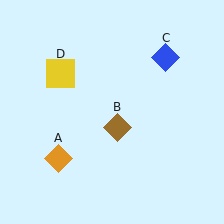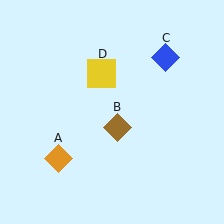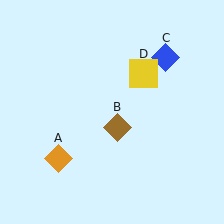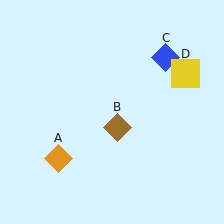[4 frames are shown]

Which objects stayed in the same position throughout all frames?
Orange diamond (object A) and brown diamond (object B) and blue diamond (object C) remained stationary.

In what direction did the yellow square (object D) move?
The yellow square (object D) moved right.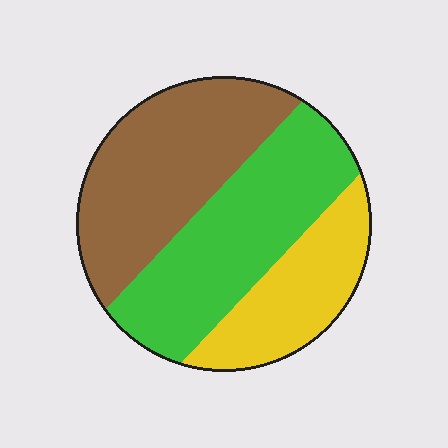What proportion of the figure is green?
Green covers 39% of the figure.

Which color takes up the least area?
Yellow, at roughly 25%.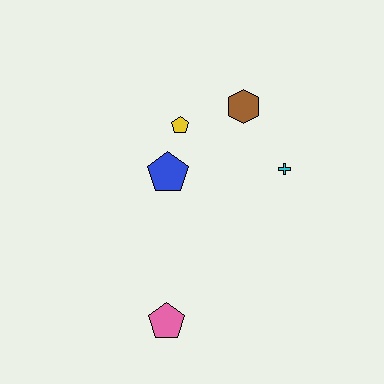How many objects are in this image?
There are 5 objects.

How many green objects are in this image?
There are no green objects.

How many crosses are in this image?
There is 1 cross.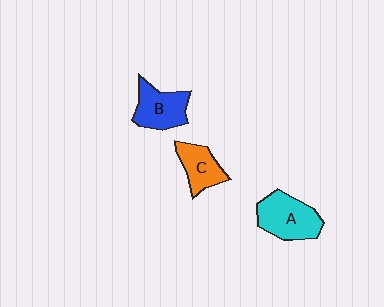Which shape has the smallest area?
Shape C (orange).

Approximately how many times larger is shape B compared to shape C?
Approximately 1.2 times.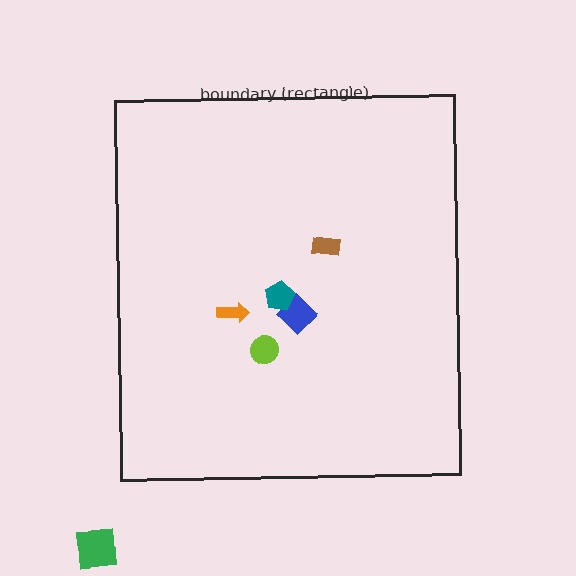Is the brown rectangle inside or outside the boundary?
Inside.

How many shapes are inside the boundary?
5 inside, 1 outside.